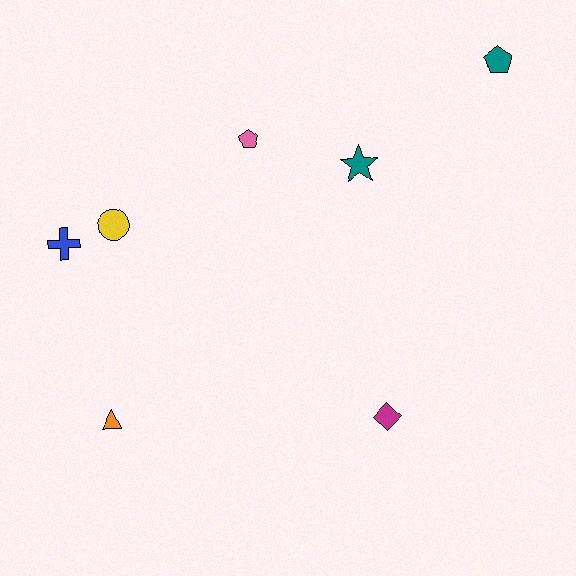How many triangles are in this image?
There is 1 triangle.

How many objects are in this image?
There are 7 objects.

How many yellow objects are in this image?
There is 1 yellow object.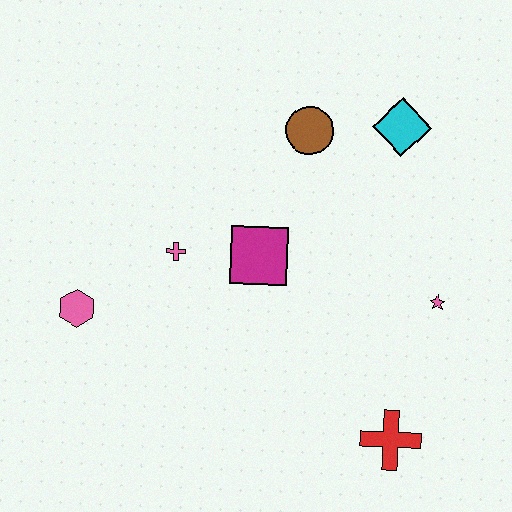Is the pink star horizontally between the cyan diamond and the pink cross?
No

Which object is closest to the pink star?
The red cross is closest to the pink star.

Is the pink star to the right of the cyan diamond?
Yes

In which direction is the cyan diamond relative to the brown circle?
The cyan diamond is to the right of the brown circle.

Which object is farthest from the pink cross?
The red cross is farthest from the pink cross.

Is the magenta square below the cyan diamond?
Yes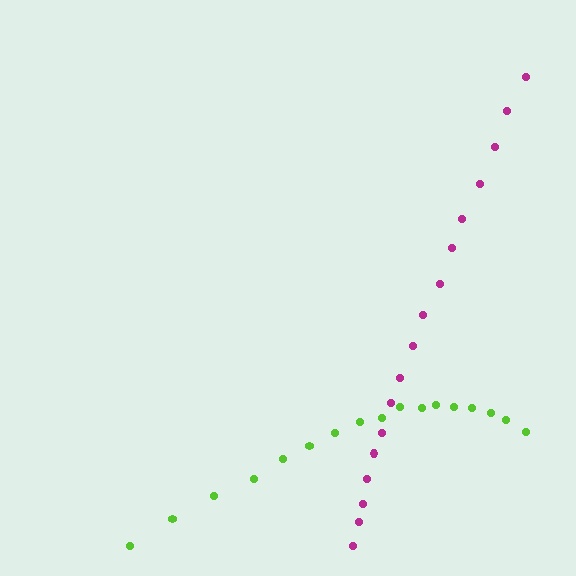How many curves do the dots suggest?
There are 2 distinct paths.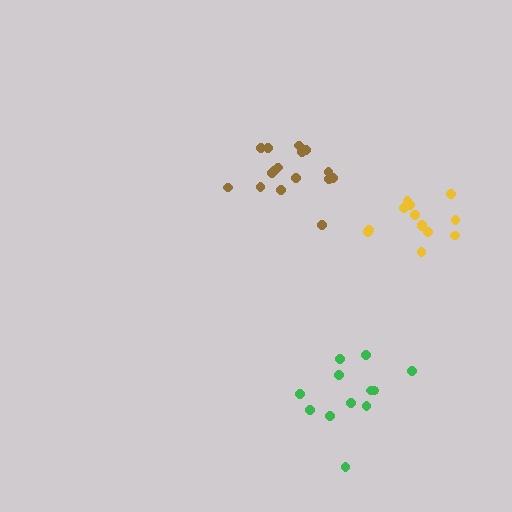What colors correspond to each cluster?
The clusters are colored: brown, yellow, green.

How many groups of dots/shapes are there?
There are 3 groups.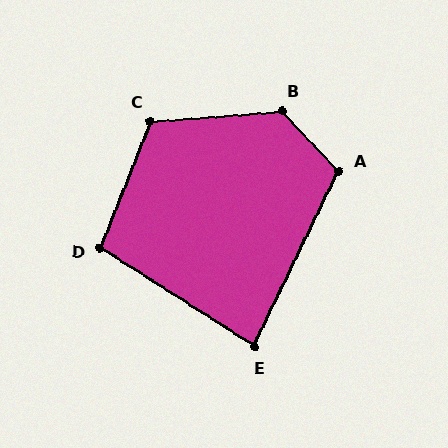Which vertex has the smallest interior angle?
E, at approximately 83 degrees.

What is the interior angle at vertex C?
Approximately 116 degrees (obtuse).